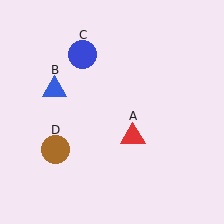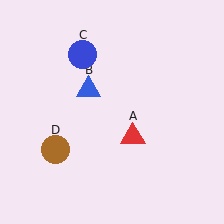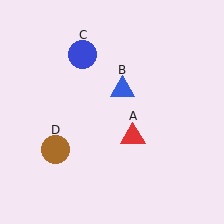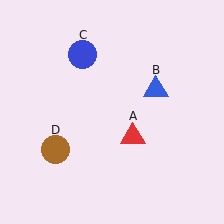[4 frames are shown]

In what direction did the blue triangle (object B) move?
The blue triangle (object B) moved right.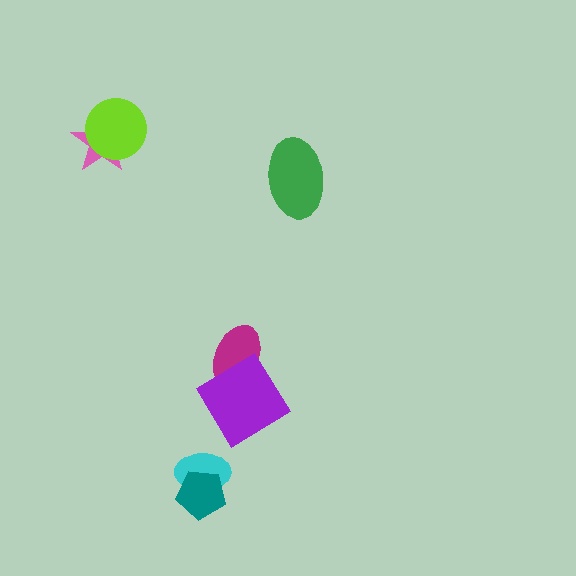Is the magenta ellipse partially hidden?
Yes, it is partially covered by another shape.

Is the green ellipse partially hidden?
No, no other shape covers it.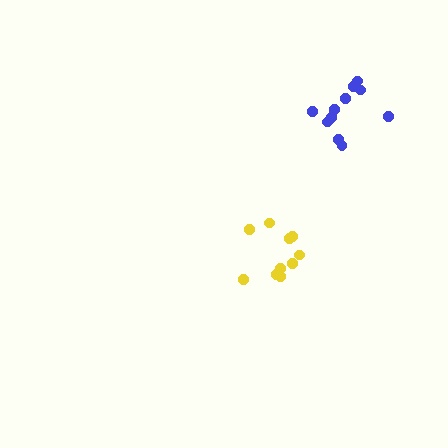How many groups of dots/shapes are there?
There are 2 groups.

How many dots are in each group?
Group 1: 11 dots, Group 2: 11 dots (22 total).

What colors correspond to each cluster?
The clusters are colored: yellow, blue.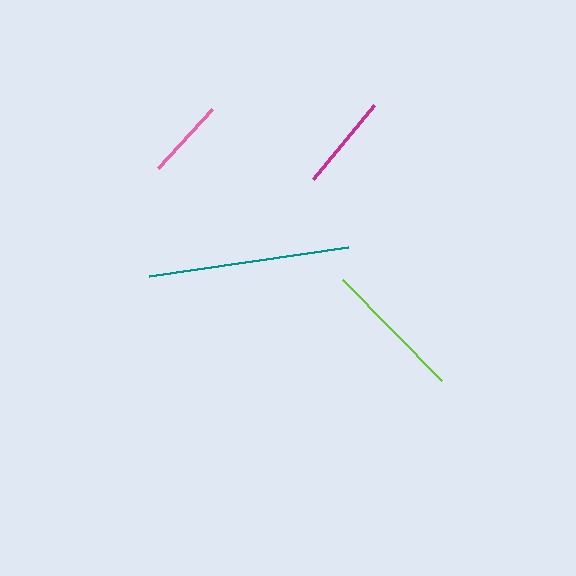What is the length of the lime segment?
The lime segment is approximately 141 pixels long.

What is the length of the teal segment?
The teal segment is approximately 202 pixels long.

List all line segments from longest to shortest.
From longest to shortest: teal, lime, magenta, pink.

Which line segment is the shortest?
The pink line is the shortest at approximately 79 pixels.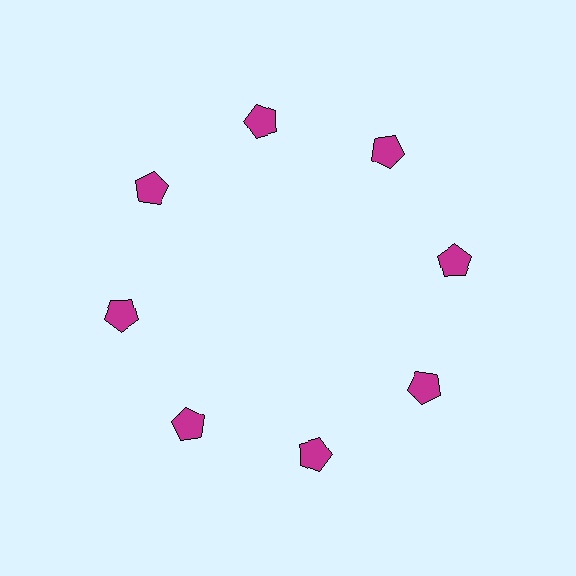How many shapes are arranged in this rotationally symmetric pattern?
There are 8 shapes, arranged in 8 groups of 1.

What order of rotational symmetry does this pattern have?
This pattern has 8-fold rotational symmetry.